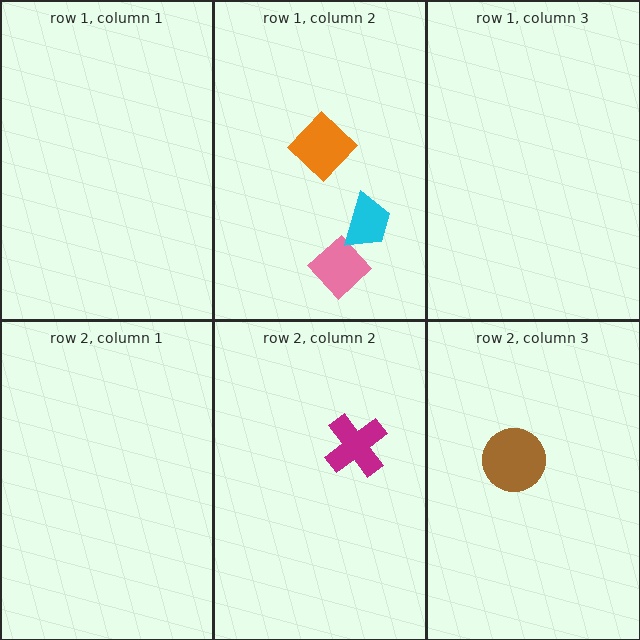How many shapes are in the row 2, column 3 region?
1.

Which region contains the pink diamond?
The row 1, column 2 region.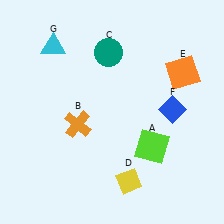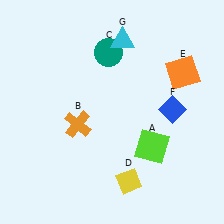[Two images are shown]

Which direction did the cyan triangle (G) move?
The cyan triangle (G) moved right.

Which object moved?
The cyan triangle (G) moved right.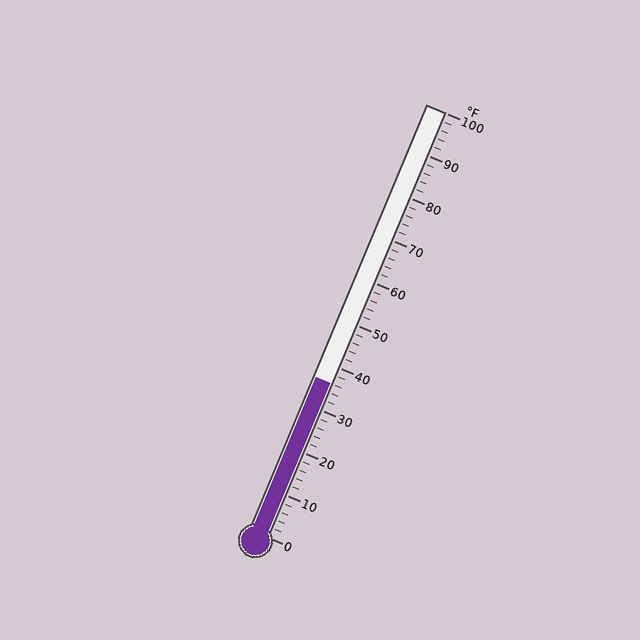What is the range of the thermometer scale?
The thermometer scale ranges from 0°F to 100°F.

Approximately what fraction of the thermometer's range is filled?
The thermometer is filled to approximately 35% of its range.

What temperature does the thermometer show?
The thermometer shows approximately 36°F.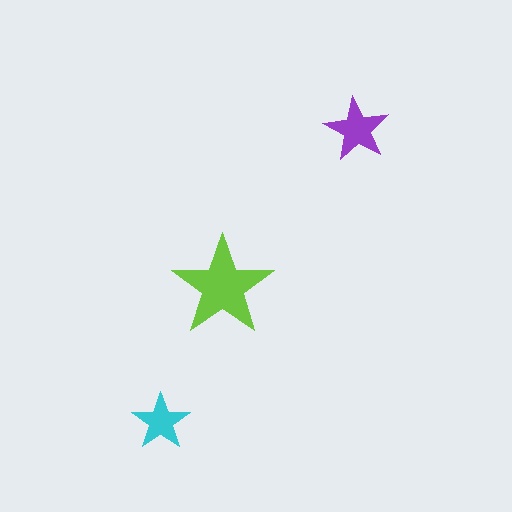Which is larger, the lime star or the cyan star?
The lime one.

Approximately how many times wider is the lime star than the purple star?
About 1.5 times wider.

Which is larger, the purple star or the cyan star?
The purple one.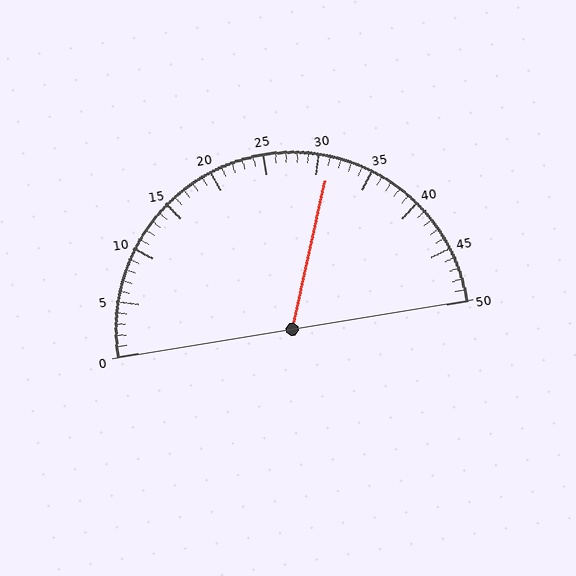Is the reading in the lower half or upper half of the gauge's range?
The reading is in the upper half of the range (0 to 50).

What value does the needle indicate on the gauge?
The needle indicates approximately 31.